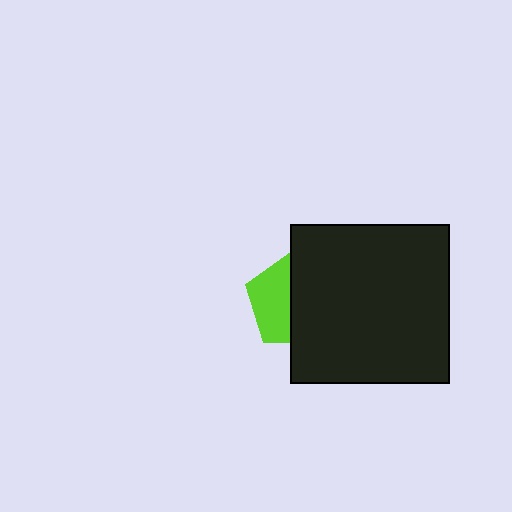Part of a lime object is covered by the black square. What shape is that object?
It is a pentagon.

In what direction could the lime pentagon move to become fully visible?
The lime pentagon could move left. That would shift it out from behind the black square entirely.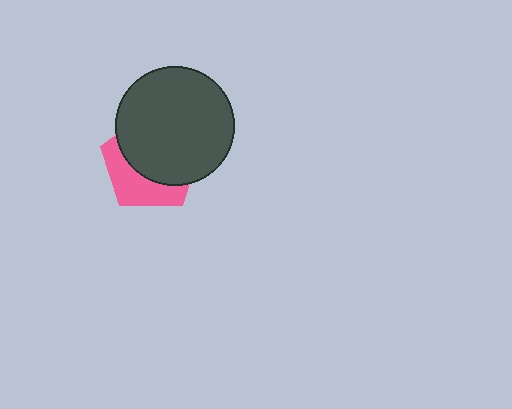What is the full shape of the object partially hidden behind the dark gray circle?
The partially hidden object is a pink pentagon.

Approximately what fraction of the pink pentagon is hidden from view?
Roughly 62% of the pink pentagon is hidden behind the dark gray circle.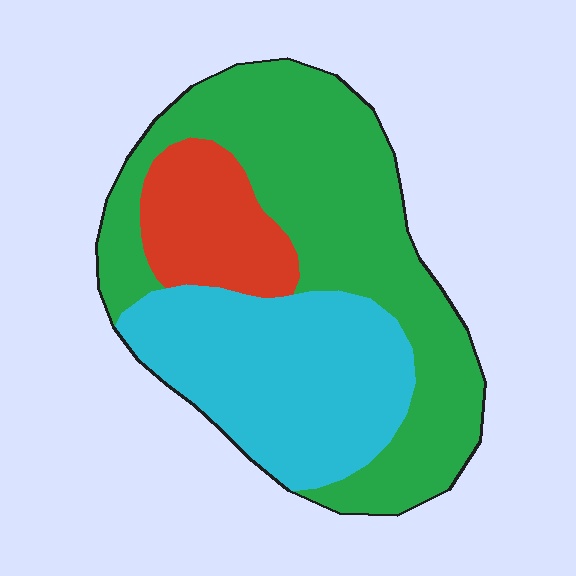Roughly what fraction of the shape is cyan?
Cyan covers 34% of the shape.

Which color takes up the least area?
Red, at roughly 15%.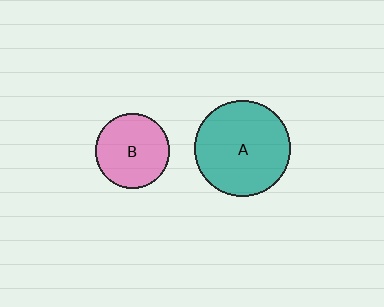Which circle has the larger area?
Circle A (teal).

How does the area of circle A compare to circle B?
Approximately 1.7 times.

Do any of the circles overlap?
No, none of the circles overlap.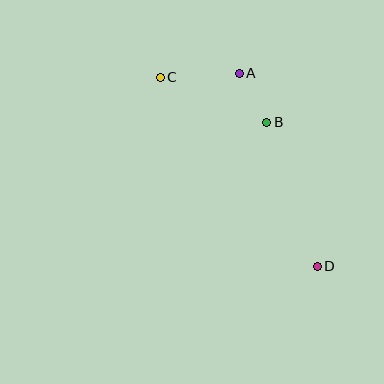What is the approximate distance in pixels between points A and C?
The distance between A and C is approximately 79 pixels.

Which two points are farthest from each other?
Points C and D are farthest from each other.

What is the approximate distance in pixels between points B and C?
The distance between B and C is approximately 115 pixels.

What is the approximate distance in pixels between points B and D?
The distance between B and D is approximately 153 pixels.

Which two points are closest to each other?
Points A and B are closest to each other.